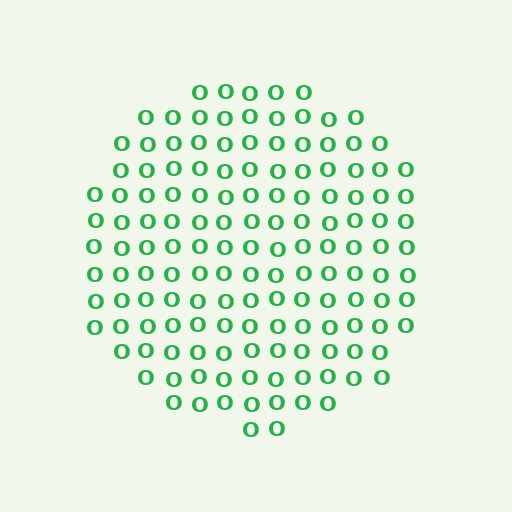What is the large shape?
The large shape is a circle.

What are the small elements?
The small elements are letter O's.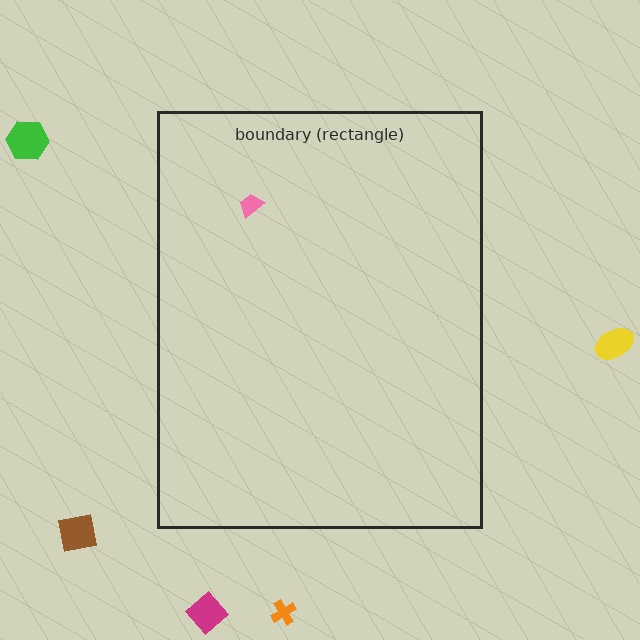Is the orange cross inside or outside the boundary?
Outside.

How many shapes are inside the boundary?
1 inside, 5 outside.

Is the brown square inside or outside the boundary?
Outside.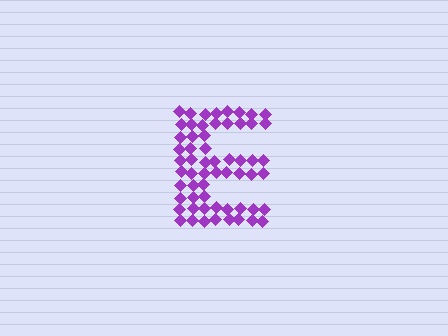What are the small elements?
The small elements are diamonds.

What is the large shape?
The large shape is the letter E.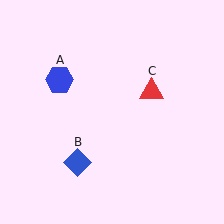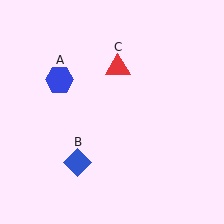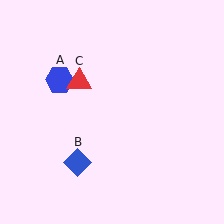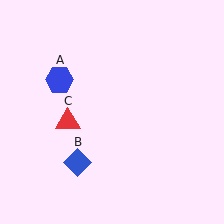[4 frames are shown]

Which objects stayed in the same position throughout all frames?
Blue hexagon (object A) and blue diamond (object B) remained stationary.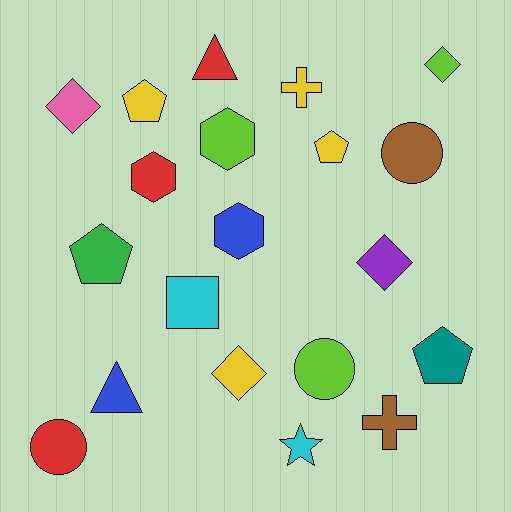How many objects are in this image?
There are 20 objects.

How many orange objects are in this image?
There are no orange objects.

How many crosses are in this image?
There are 2 crosses.